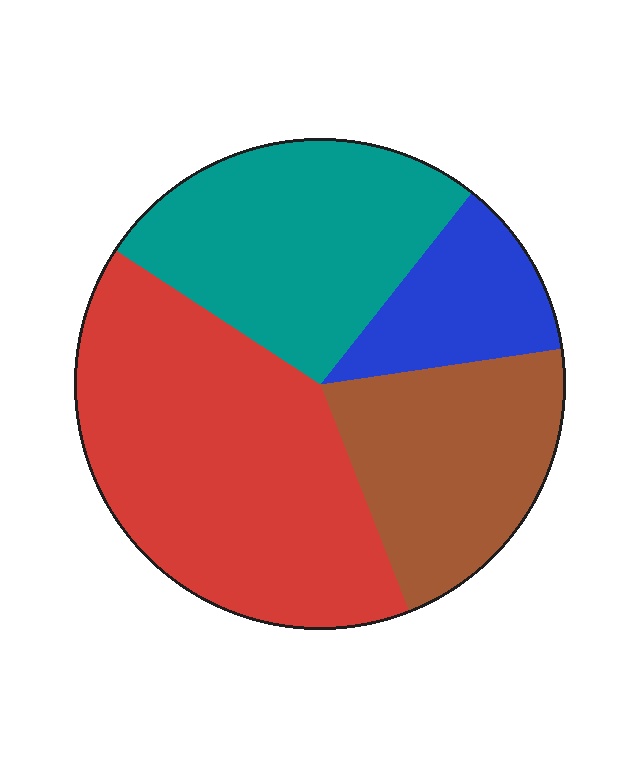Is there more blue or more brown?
Brown.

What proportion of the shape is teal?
Teal takes up about one quarter (1/4) of the shape.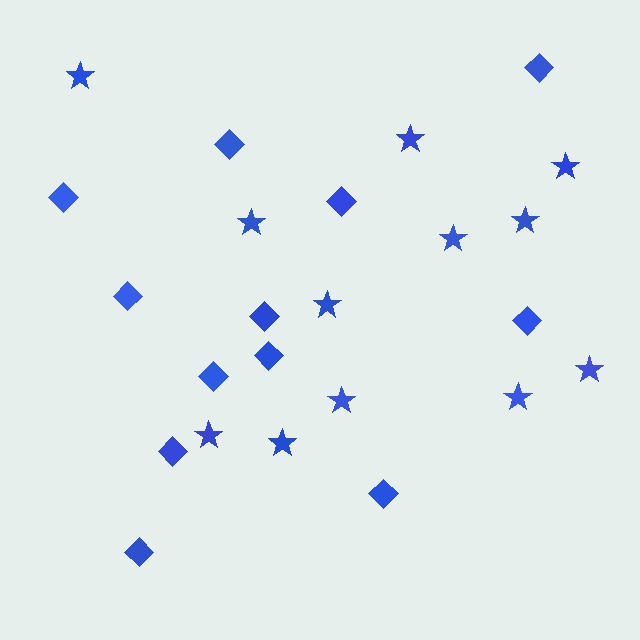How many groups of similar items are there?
There are 2 groups: one group of diamonds (12) and one group of stars (12).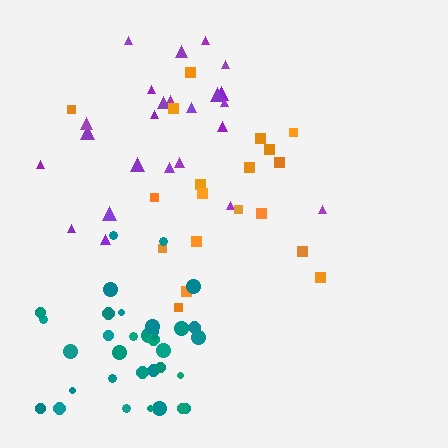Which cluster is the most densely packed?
Teal.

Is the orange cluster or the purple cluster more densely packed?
Orange.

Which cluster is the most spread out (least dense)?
Purple.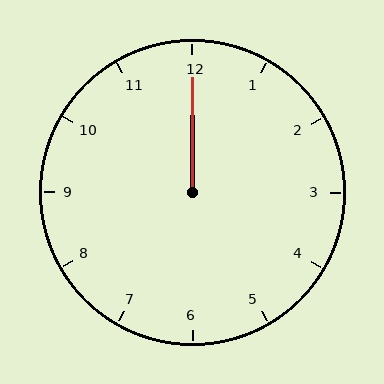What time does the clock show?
12:00.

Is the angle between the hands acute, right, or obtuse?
It is acute.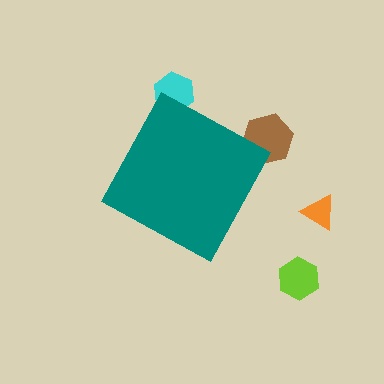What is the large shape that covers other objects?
A teal diamond.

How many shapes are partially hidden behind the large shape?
2 shapes are partially hidden.